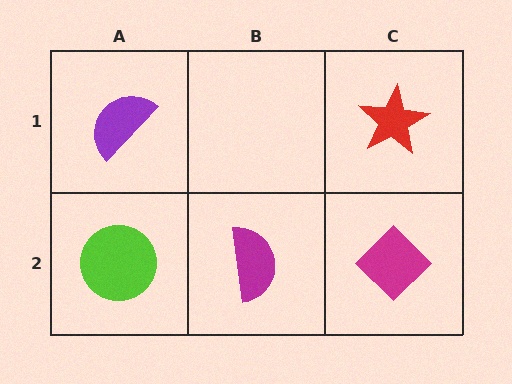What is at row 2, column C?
A magenta diamond.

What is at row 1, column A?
A purple semicircle.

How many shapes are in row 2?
3 shapes.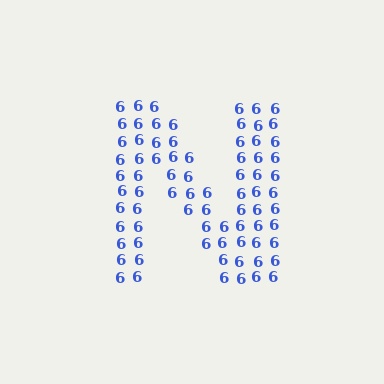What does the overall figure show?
The overall figure shows the letter N.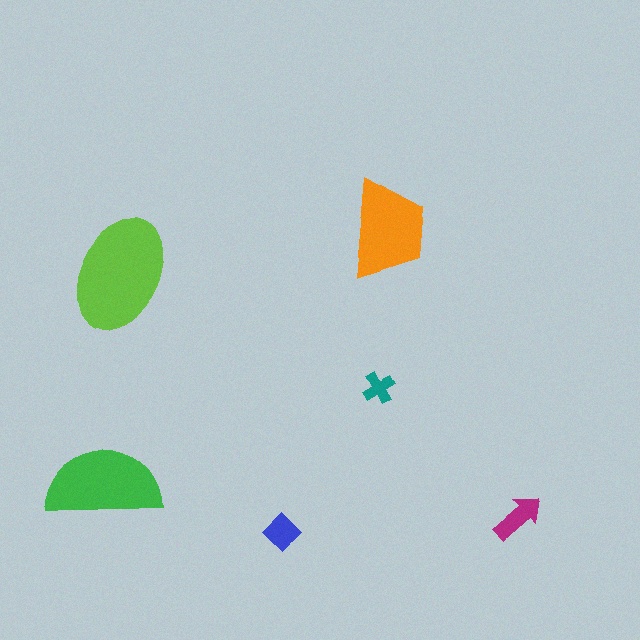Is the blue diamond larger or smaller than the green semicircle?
Smaller.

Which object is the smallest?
The teal cross.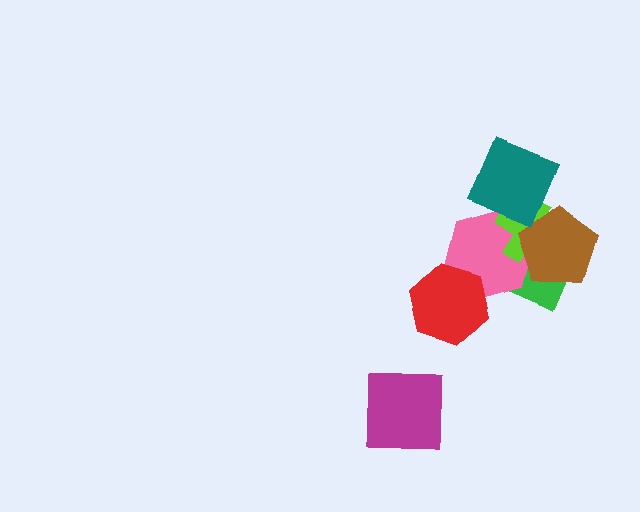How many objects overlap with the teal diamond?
3 objects overlap with the teal diamond.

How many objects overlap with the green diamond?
3 objects overlap with the green diamond.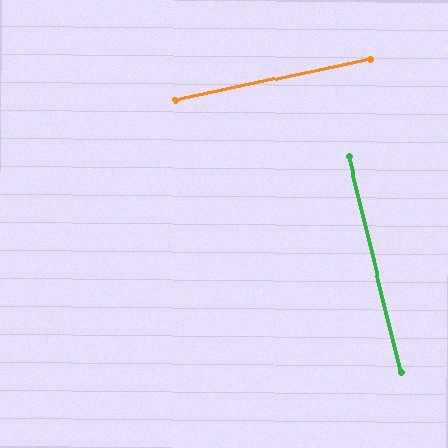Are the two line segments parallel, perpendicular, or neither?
Perpendicular — they meet at approximately 88°.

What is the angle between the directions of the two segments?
Approximately 88 degrees.